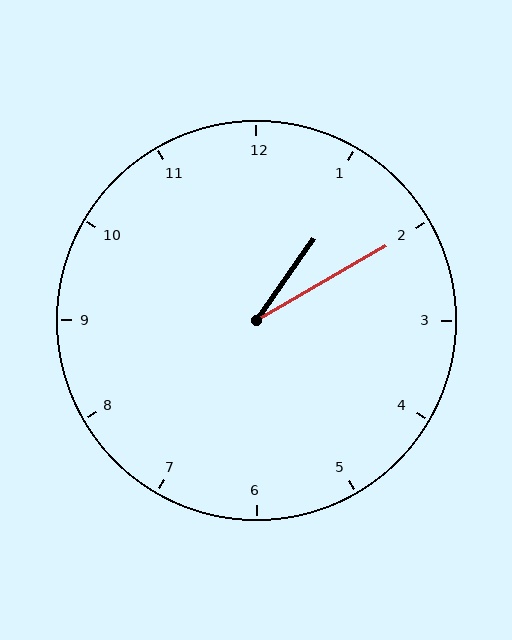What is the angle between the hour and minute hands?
Approximately 25 degrees.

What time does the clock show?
1:10.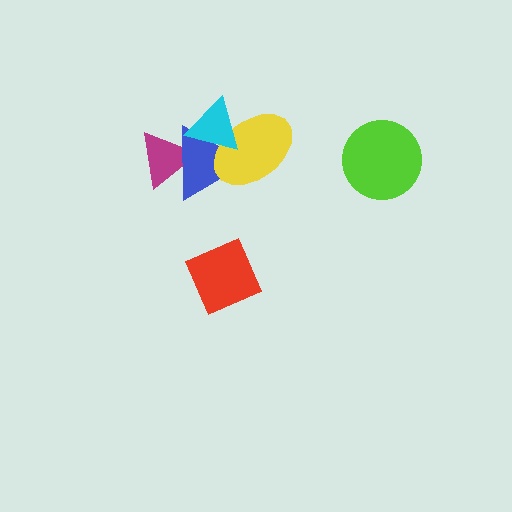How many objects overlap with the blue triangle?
3 objects overlap with the blue triangle.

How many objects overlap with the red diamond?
0 objects overlap with the red diamond.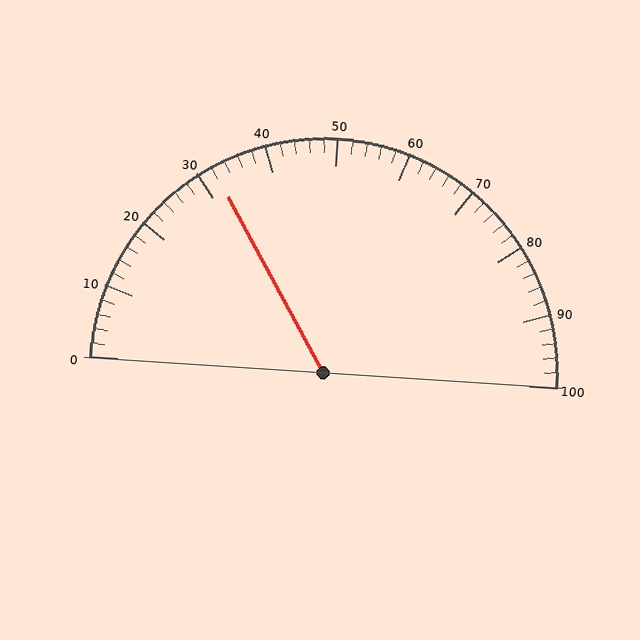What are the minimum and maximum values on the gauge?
The gauge ranges from 0 to 100.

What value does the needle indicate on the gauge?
The needle indicates approximately 32.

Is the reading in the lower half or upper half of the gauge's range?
The reading is in the lower half of the range (0 to 100).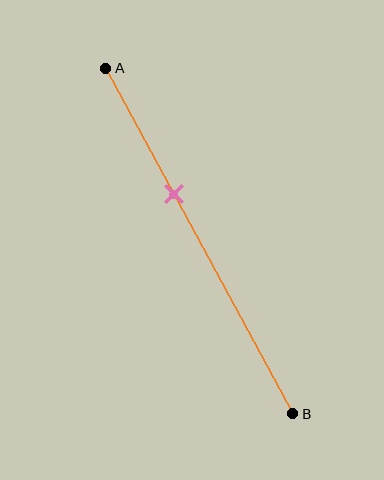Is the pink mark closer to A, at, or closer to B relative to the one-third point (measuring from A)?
The pink mark is closer to point B than the one-third point of segment AB.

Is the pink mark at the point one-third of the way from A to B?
No, the mark is at about 35% from A, not at the 33% one-third point.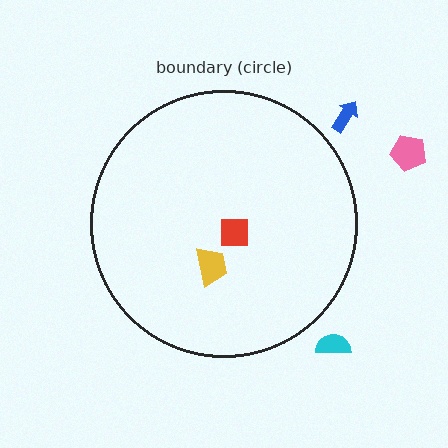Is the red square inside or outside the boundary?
Inside.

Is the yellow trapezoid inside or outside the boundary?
Inside.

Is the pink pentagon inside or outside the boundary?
Outside.